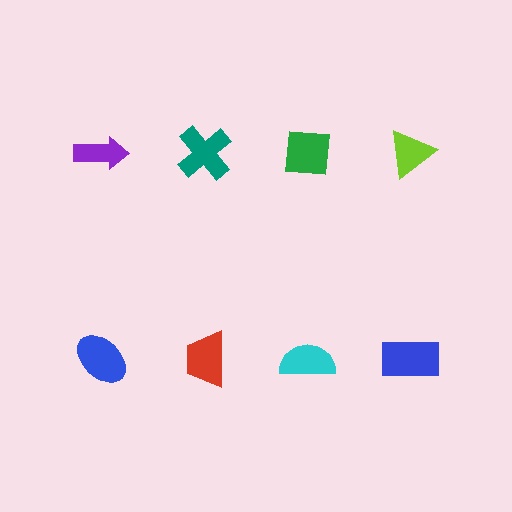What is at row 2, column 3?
A cyan semicircle.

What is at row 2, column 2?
A red trapezoid.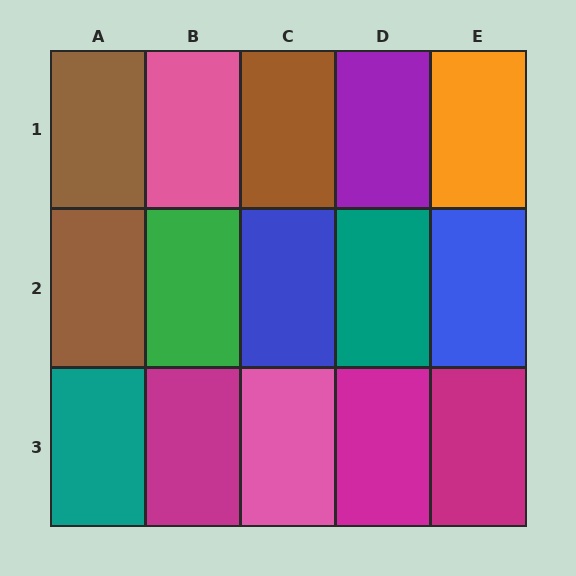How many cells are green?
1 cell is green.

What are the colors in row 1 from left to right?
Brown, pink, brown, purple, orange.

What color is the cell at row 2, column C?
Blue.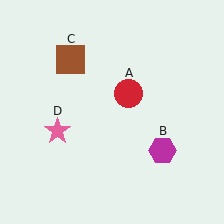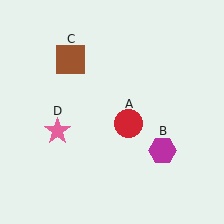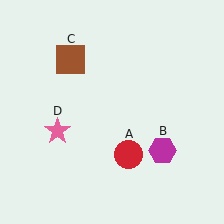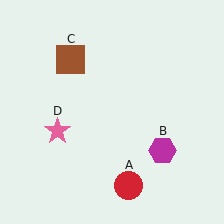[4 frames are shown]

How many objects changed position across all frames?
1 object changed position: red circle (object A).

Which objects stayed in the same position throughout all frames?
Magenta hexagon (object B) and brown square (object C) and pink star (object D) remained stationary.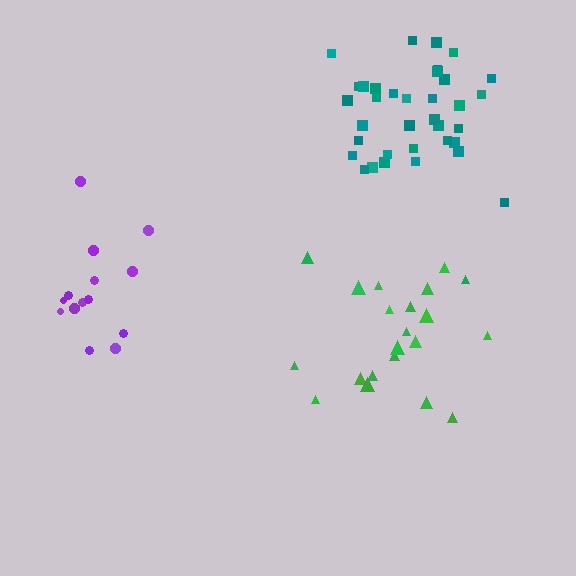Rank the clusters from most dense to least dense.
teal, purple, green.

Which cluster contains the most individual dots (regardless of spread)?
Teal (35).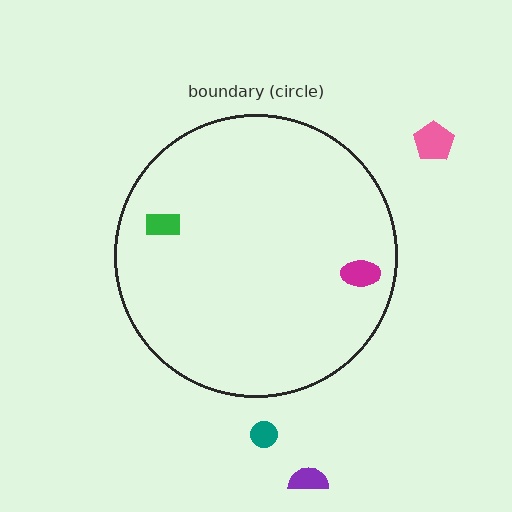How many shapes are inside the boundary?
2 inside, 3 outside.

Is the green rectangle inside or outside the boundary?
Inside.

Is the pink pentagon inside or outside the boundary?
Outside.